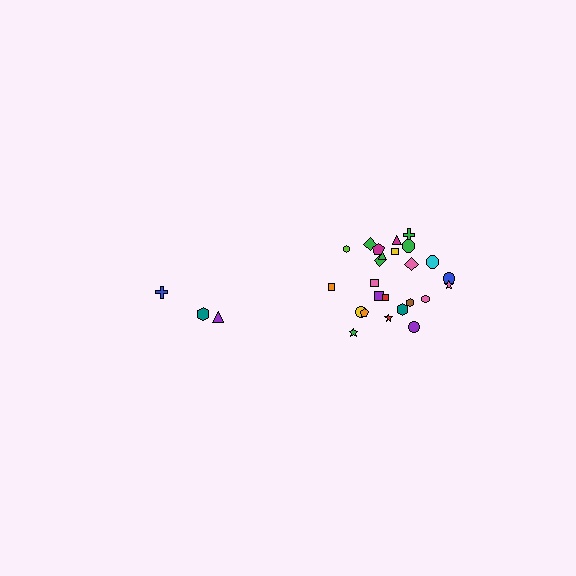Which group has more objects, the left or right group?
The right group.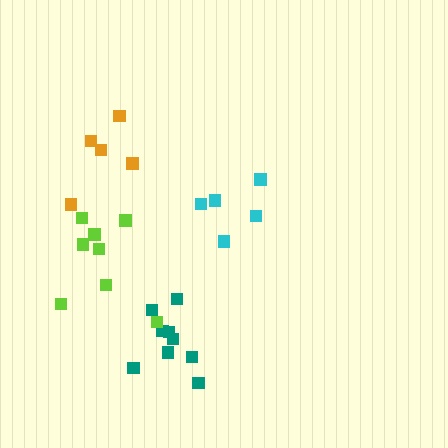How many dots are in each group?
Group 1: 9 dots, Group 2: 5 dots, Group 3: 8 dots, Group 4: 5 dots (27 total).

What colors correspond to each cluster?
The clusters are colored: teal, cyan, lime, orange.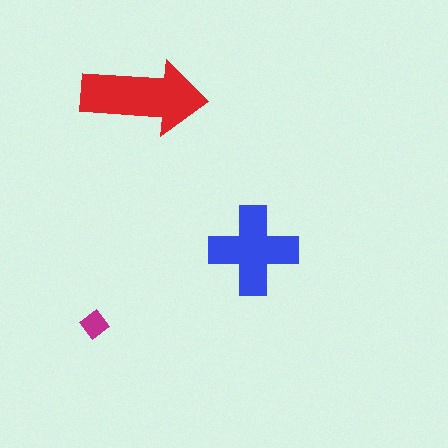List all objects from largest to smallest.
The red arrow, the blue cross, the magenta diamond.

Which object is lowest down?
The magenta diamond is bottommost.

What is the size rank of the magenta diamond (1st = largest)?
3rd.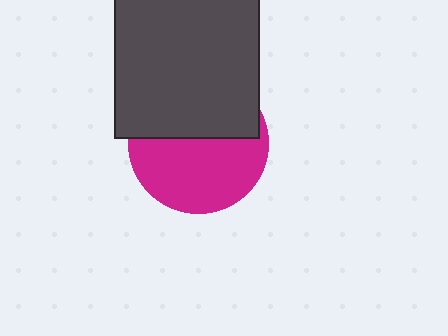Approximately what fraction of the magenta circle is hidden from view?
Roughly 45% of the magenta circle is hidden behind the dark gray rectangle.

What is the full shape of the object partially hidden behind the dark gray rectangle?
The partially hidden object is a magenta circle.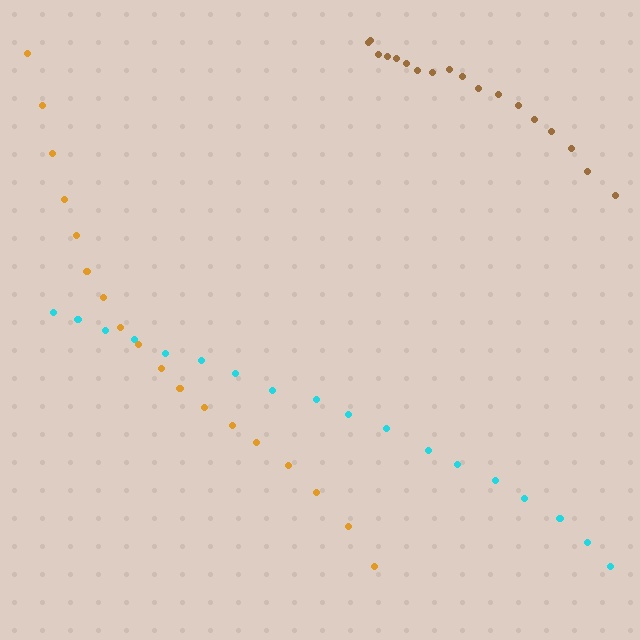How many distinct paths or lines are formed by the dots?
There are 3 distinct paths.